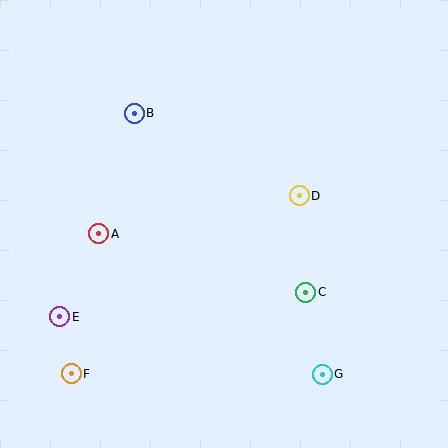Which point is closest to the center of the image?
Point D at (299, 196) is closest to the center.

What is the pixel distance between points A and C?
The distance between A and C is 215 pixels.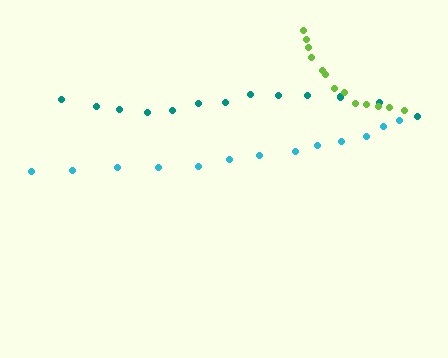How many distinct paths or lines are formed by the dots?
There are 3 distinct paths.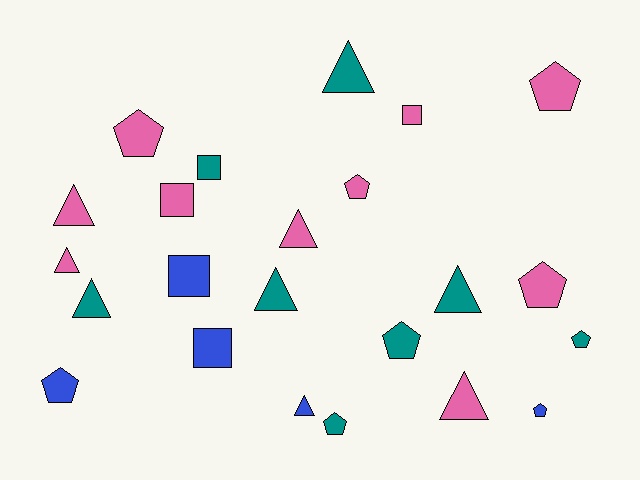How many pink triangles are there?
There are 4 pink triangles.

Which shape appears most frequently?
Pentagon, with 9 objects.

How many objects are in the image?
There are 23 objects.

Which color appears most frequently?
Pink, with 10 objects.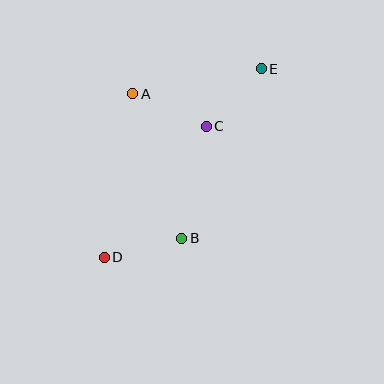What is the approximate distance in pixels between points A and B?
The distance between A and B is approximately 152 pixels.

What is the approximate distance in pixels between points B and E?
The distance between B and E is approximately 187 pixels.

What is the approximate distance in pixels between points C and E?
The distance between C and E is approximately 80 pixels.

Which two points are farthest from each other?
Points D and E are farthest from each other.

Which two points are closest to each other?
Points B and D are closest to each other.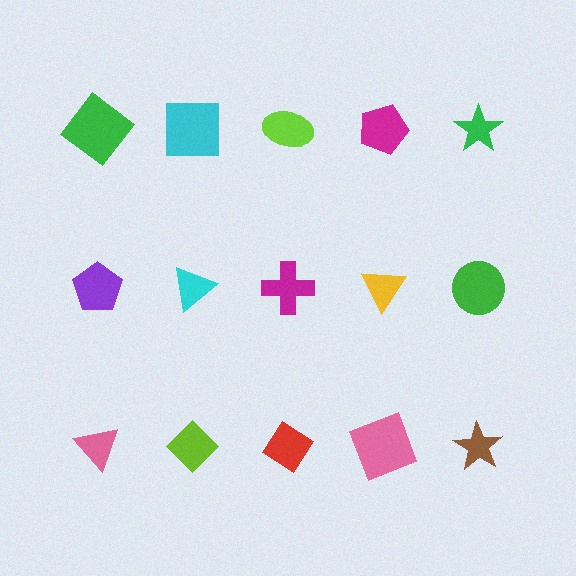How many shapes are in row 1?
5 shapes.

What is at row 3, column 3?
A red diamond.